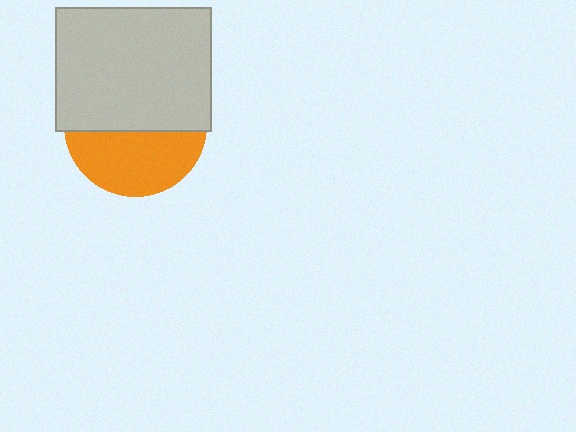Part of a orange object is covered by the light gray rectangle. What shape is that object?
It is a circle.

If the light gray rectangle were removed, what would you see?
You would see the complete orange circle.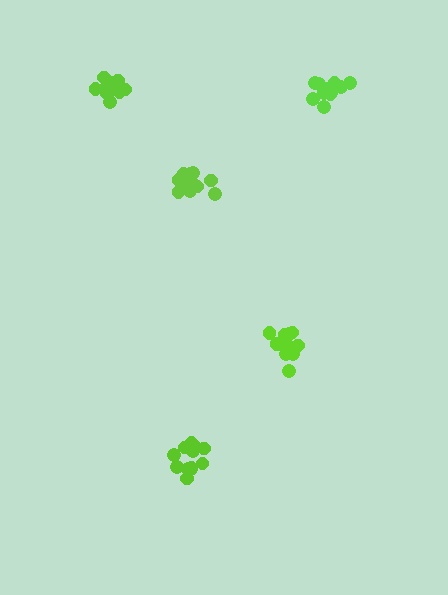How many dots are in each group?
Group 1: 17 dots, Group 2: 12 dots, Group 3: 12 dots, Group 4: 12 dots, Group 5: 13 dots (66 total).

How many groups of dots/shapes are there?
There are 5 groups.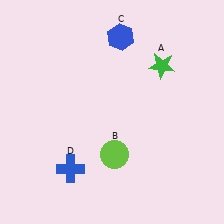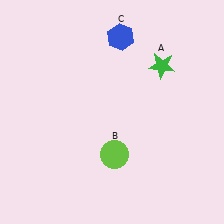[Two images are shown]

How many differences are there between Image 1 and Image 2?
There is 1 difference between the two images.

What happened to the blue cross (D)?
The blue cross (D) was removed in Image 2. It was in the bottom-left area of Image 1.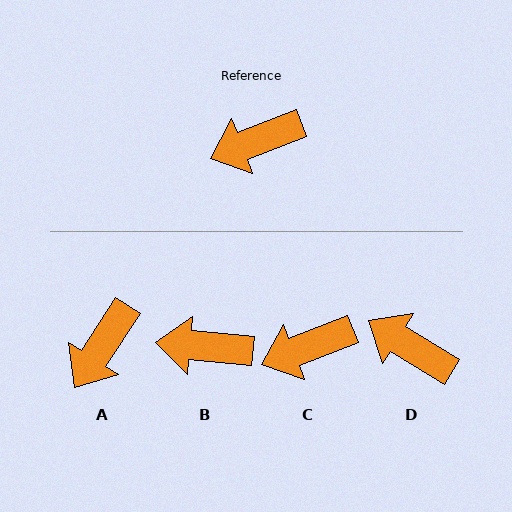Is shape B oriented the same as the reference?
No, it is off by about 26 degrees.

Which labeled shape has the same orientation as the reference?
C.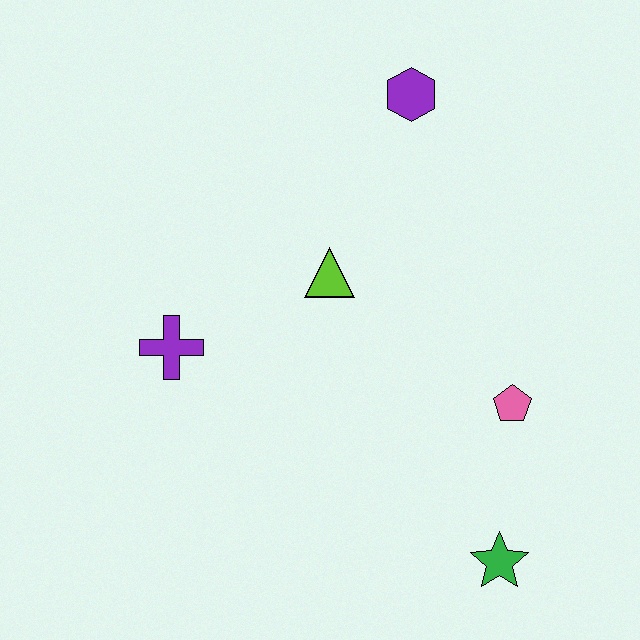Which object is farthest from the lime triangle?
The green star is farthest from the lime triangle.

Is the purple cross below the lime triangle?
Yes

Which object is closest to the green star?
The pink pentagon is closest to the green star.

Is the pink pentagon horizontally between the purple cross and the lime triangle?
No